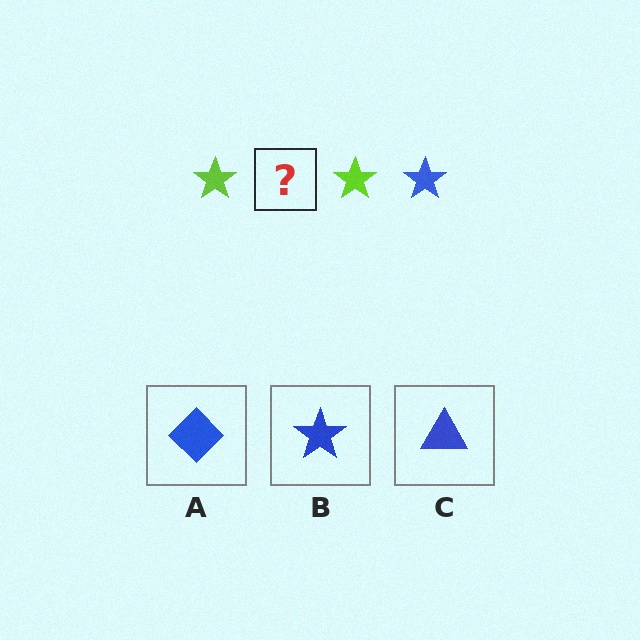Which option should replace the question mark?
Option B.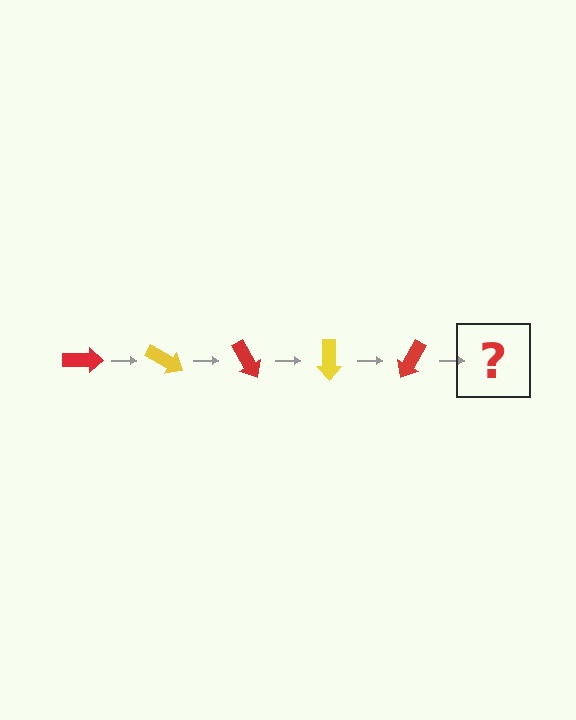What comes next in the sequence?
The next element should be a yellow arrow, rotated 150 degrees from the start.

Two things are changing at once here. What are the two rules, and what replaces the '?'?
The two rules are that it rotates 30 degrees each step and the color cycles through red and yellow. The '?' should be a yellow arrow, rotated 150 degrees from the start.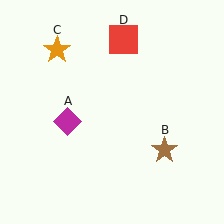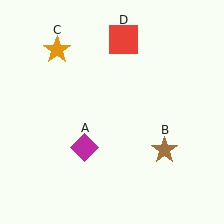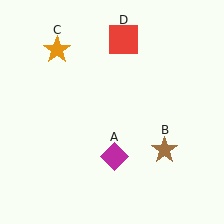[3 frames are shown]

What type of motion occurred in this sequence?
The magenta diamond (object A) rotated counterclockwise around the center of the scene.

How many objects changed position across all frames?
1 object changed position: magenta diamond (object A).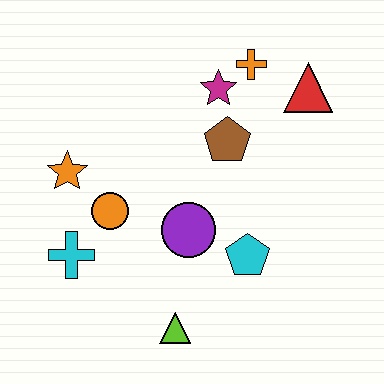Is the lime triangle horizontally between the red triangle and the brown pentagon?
No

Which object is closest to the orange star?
The orange circle is closest to the orange star.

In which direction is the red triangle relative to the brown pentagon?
The red triangle is to the right of the brown pentagon.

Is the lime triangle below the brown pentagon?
Yes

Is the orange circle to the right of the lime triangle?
No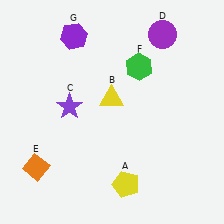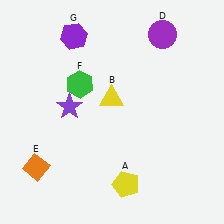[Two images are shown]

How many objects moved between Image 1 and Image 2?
1 object moved between the two images.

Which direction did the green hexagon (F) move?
The green hexagon (F) moved left.